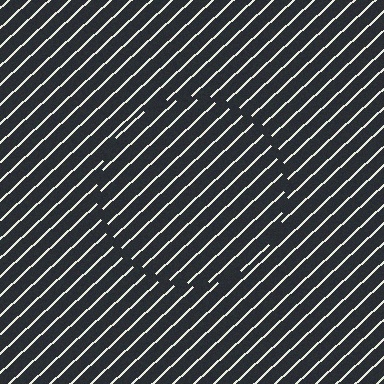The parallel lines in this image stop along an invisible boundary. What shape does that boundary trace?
An illusory circle. The interior of the shape contains the same grating, shifted by half a period — the contour is defined by the phase discontinuity where line-ends from the inner and outer gratings abut.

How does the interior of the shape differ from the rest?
The interior of the shape contains the same grating, shifted by half a period — the contour is defined by the phase discontinuity where line-ends from the inner and outer gratings abut.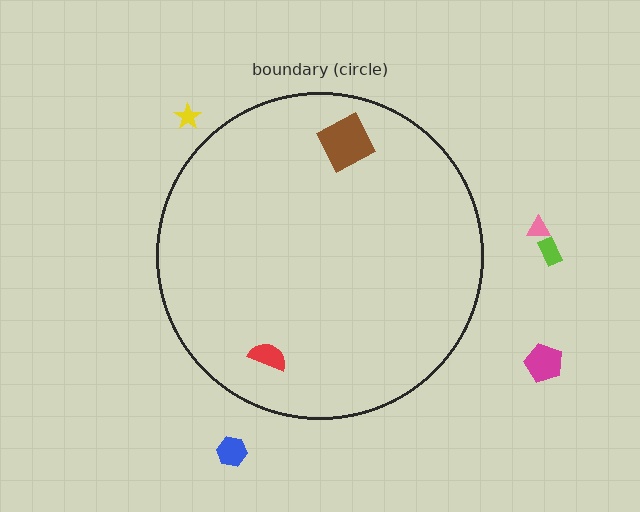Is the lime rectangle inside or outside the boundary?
Outside.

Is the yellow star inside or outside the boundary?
Outside.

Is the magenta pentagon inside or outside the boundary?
Outside.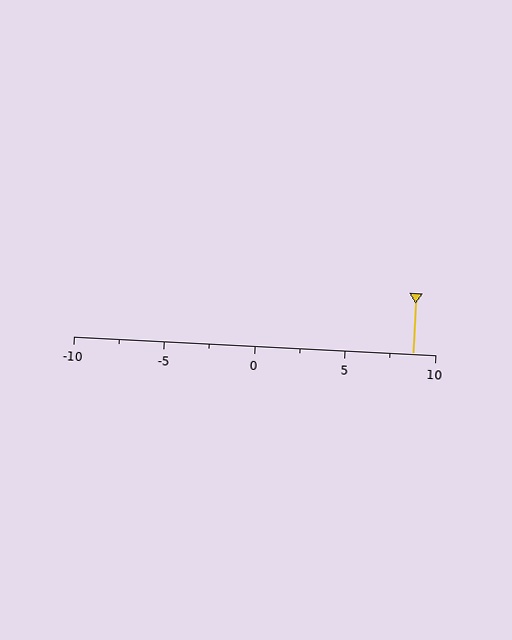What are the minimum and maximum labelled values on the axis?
The axis runs from -10 to 10.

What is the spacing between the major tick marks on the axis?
The major ticks are spaced 5 apart.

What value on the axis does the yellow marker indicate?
The marker indicates approximately 8.8.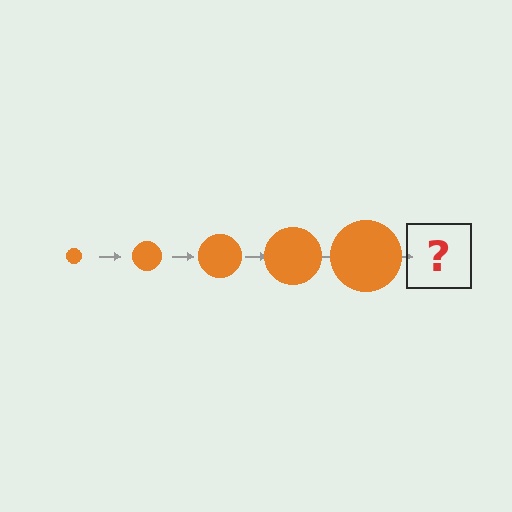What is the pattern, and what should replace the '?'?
The pattern is that the circle gets progressively larger each step. The '?' should be an orange circle, larger than the previous one.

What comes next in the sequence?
The next element should be an orange circle, larger than the previous one.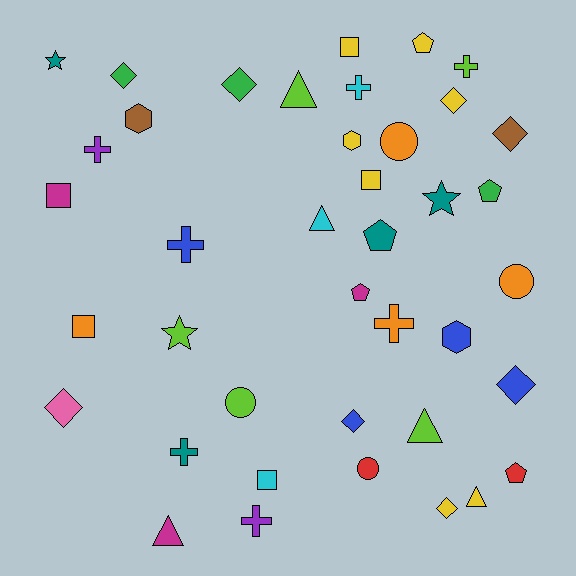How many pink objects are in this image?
There is 1 pink object.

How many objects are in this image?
There are 40 objects.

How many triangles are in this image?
There are 5 triangles.